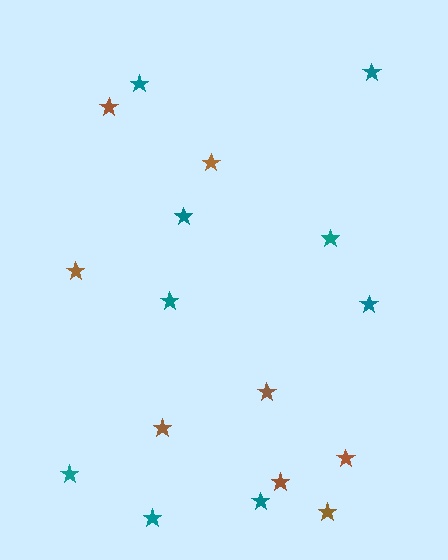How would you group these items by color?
There are 2 groups: one group of brown stars (8) and one group of teal stars (9).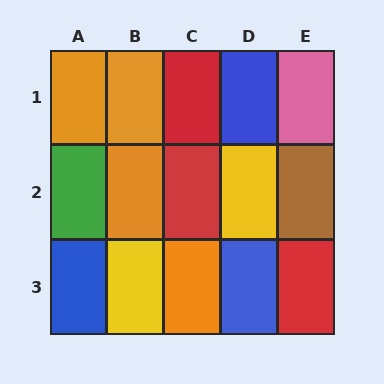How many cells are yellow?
2 cells are yellow.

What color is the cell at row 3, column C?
Orange.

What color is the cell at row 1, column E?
Pink.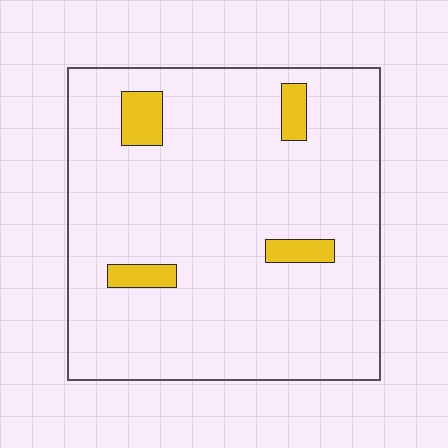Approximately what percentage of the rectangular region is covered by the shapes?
Approximately 5%.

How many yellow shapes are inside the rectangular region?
4.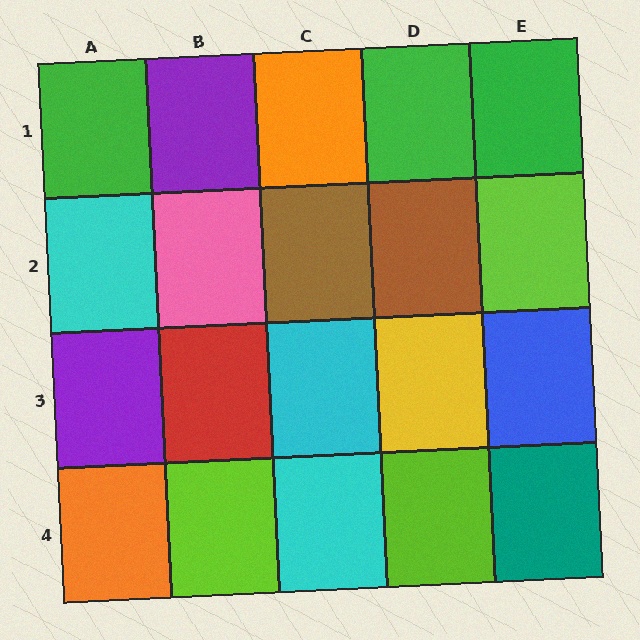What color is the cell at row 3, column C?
Cyan.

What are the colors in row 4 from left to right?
Orange, lime, cyan, lime, teal.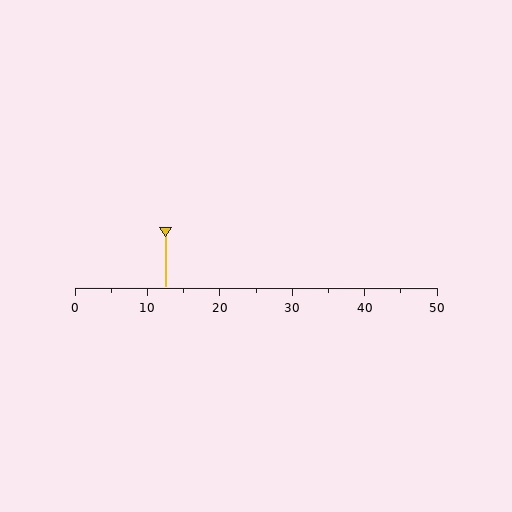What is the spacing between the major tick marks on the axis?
The major ticks are spaced 10 apart.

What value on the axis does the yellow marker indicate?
The marker indicates approximately 12.5.